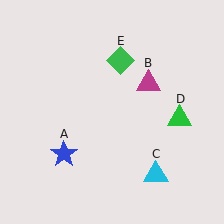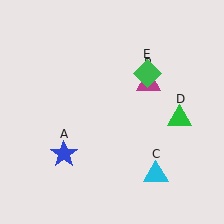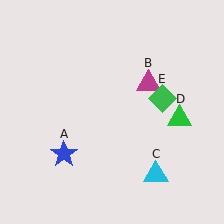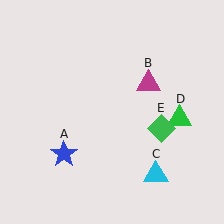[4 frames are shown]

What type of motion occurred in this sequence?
The green diamond (object E) rotated clockwise around the center of the scene.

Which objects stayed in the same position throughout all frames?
Blue star (object A) and magenta triangle (object B) and cyan triangle (object C) and green triangle (object D) remained stationary.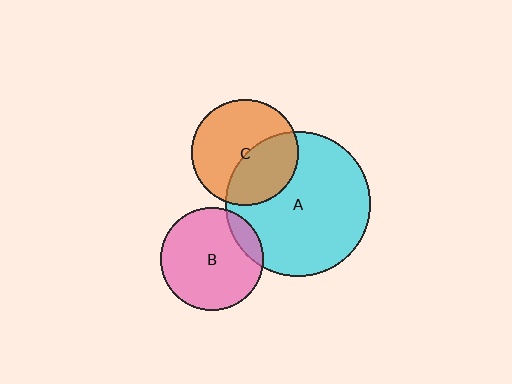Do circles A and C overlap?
Yes.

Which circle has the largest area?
Circle A (cyan).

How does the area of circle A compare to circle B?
Approximately 2.0 times.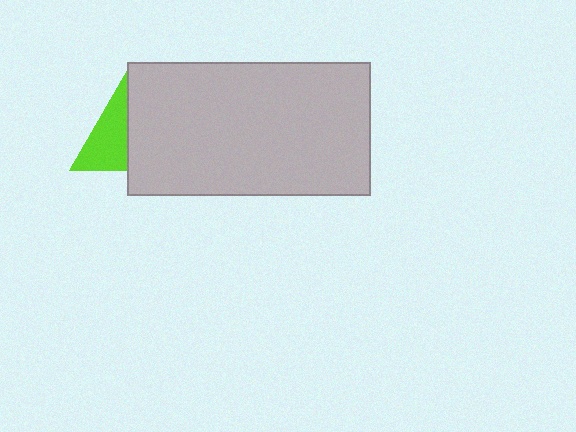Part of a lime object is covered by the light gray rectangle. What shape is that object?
It is a triangle.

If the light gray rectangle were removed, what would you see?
You would see the complete lime triangle.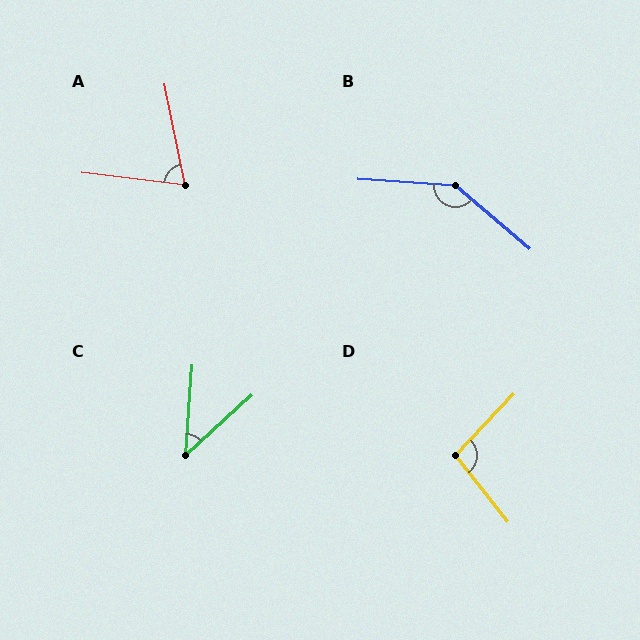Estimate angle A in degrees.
Approximately 72 degrees.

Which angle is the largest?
B, at approximately 143 degrees.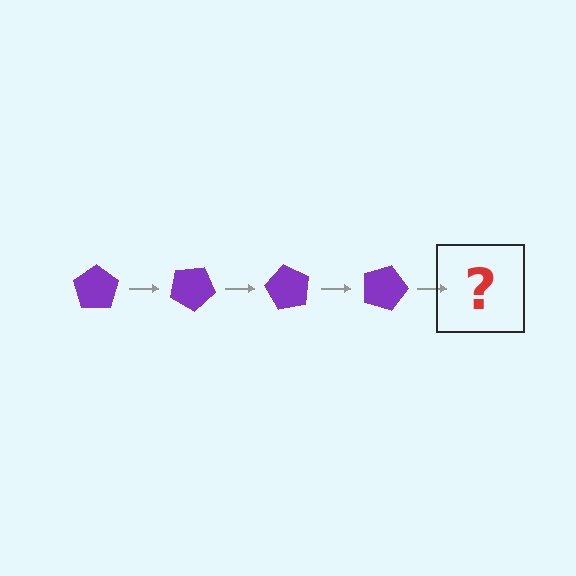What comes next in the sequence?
The next element should be a purple pentagon rotated 120 degrees.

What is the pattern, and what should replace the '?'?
The pattern is that the pentagon rotates 30 degrees each step. The '?' should be a purple pentagon rotated 120 degrees.